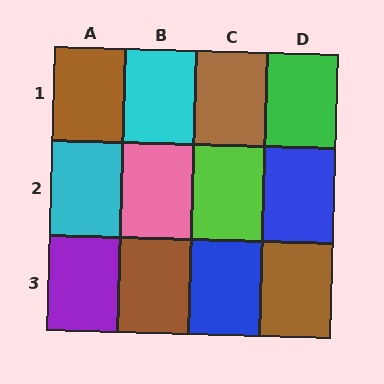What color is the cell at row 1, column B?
Cyan.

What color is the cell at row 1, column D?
Green.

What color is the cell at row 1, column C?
Brown.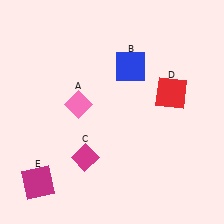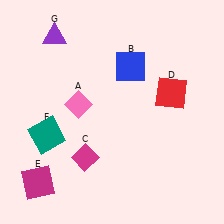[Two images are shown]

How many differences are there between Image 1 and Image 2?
There are 2 differences between the two images.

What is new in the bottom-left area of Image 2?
A teal square (F) was added in the bottom-left area of Image 2.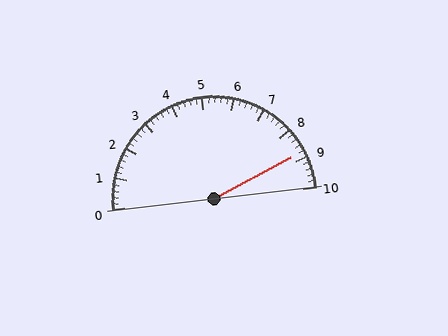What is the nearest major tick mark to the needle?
The nearest major tick mark is 9.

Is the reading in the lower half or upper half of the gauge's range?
The reading is in the upper half of the range (0 to 10).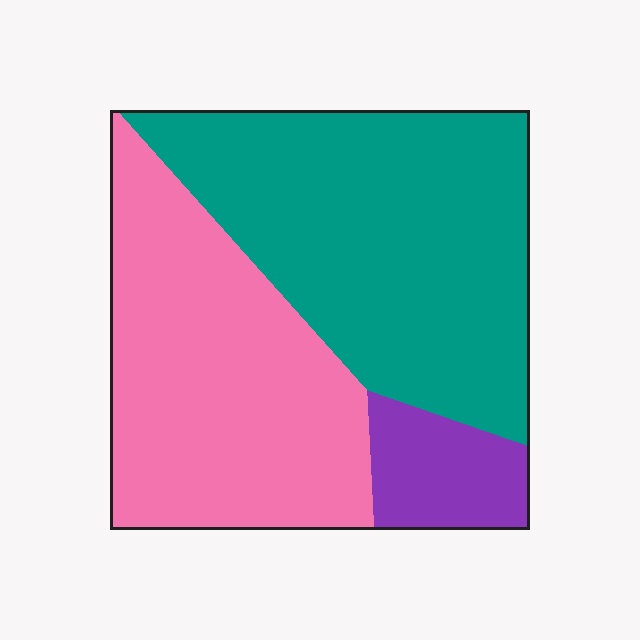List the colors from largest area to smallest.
From largest to smallest: teal, pink, purple.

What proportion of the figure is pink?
Pink covers 42% of the figure.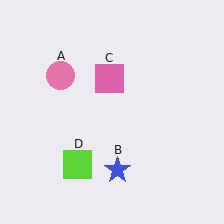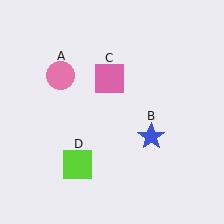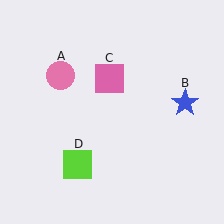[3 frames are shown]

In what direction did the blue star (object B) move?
The blue star (object B) moved up and to the right.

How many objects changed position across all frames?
1 object changed position: blue star (object B).